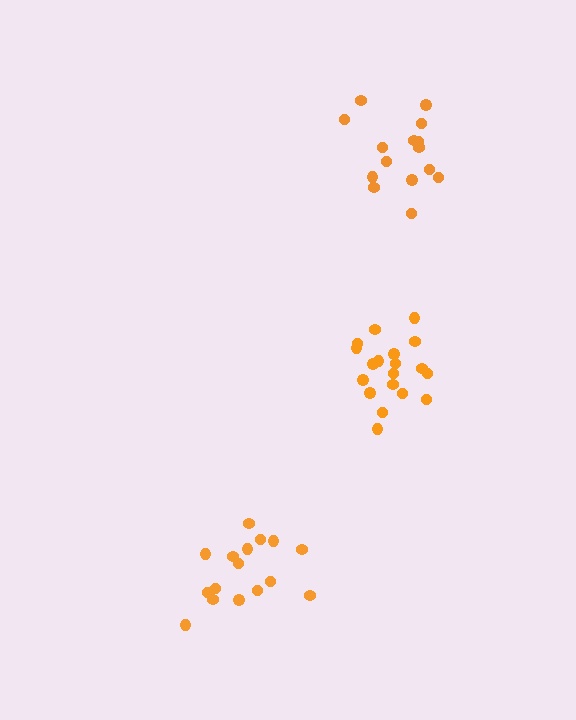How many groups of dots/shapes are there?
There are 3 groups.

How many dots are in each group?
Group 1: 15 dots, Group 2: 16 dots, Group 3: 20 dots (51 total).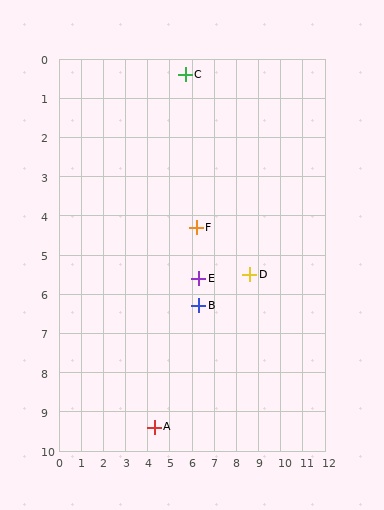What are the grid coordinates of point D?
Point D is at approximately (8.6, 5.5).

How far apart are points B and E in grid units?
Points B and E are about 0.7 grid units apart.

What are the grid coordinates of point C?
Point C is at approximately (5.7, 0.4).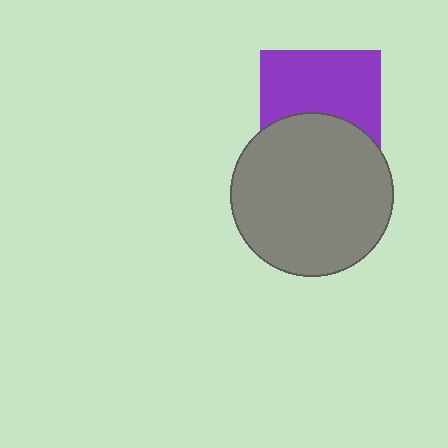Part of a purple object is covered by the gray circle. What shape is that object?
It is a square.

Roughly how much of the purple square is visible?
About half of it is visible (roughly 59%).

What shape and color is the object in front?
The object in front is a gray circle.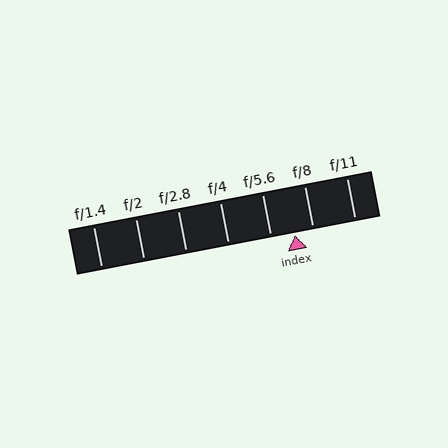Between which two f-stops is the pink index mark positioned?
The index mark is between f/5.6 and f/8.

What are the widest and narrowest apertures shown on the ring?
The widest aperture shown is f/1.4 and the narrowest is f/11.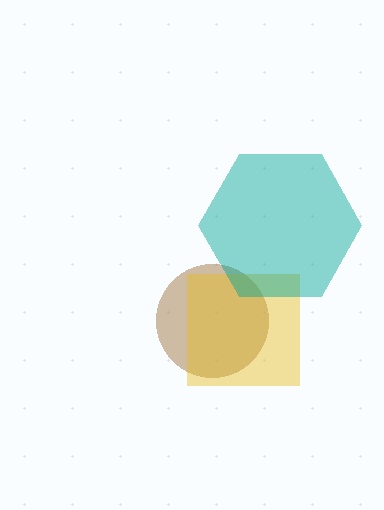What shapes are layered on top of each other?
The layered shapes are: a brown circle, a yellow square, a teal hexagon.